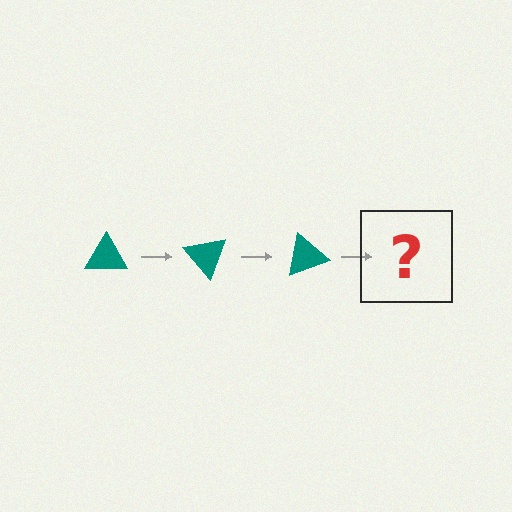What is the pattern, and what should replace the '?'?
The pattern is that the triangle rotates 50 degrees each step. The '?' should be a teal triangle rotated 150 degrees.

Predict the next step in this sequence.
The next step is a teal triangle rotated 150 degrees.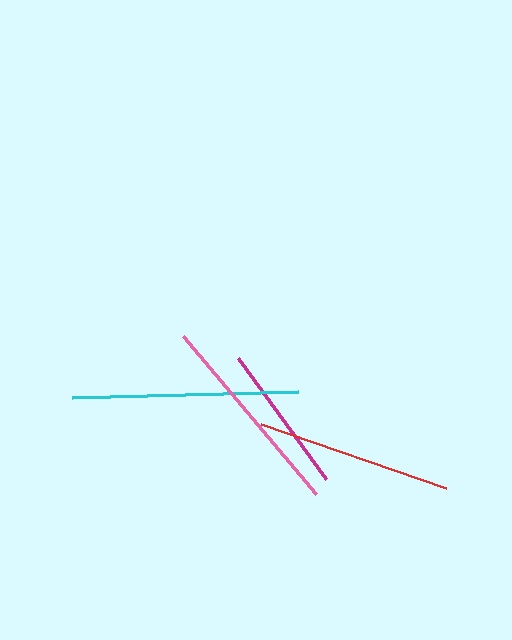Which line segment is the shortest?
The magenta line is the shortest at approximately 150 pixels.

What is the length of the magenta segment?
The magenta segment is approximately 150 pixels long.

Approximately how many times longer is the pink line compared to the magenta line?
The pink line is approximately 1.4 times the length of the magenta line.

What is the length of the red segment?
The red segment is approximately 195 pixels long.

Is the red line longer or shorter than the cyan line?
The cyan line is longer than the red line.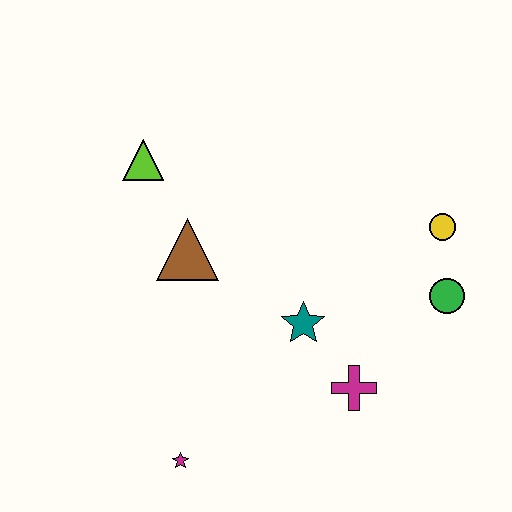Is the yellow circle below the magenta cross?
No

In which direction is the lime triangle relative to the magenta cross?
The lime triangle is above the magenta cross.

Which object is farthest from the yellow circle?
The magenta star is farthest from the yellow circle.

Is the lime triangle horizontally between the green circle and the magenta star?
No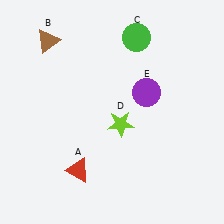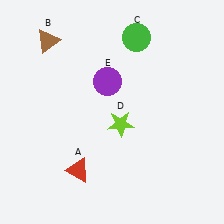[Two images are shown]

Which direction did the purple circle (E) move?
The purple circle (E) moved left.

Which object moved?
The purple circle (E) moved left.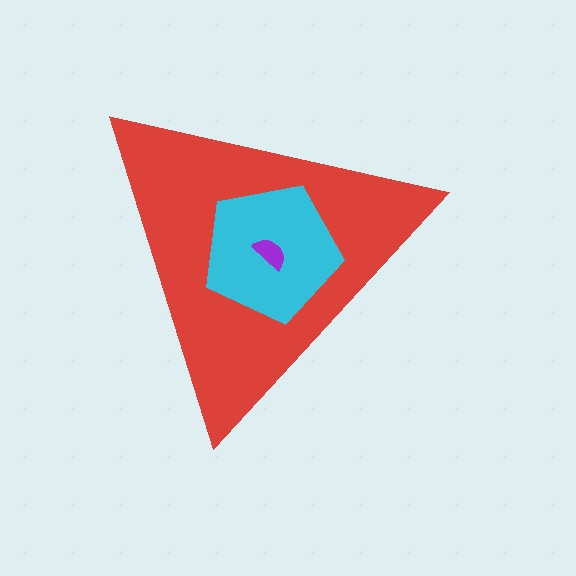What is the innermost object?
The purple semicircle.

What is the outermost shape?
The red triangle.